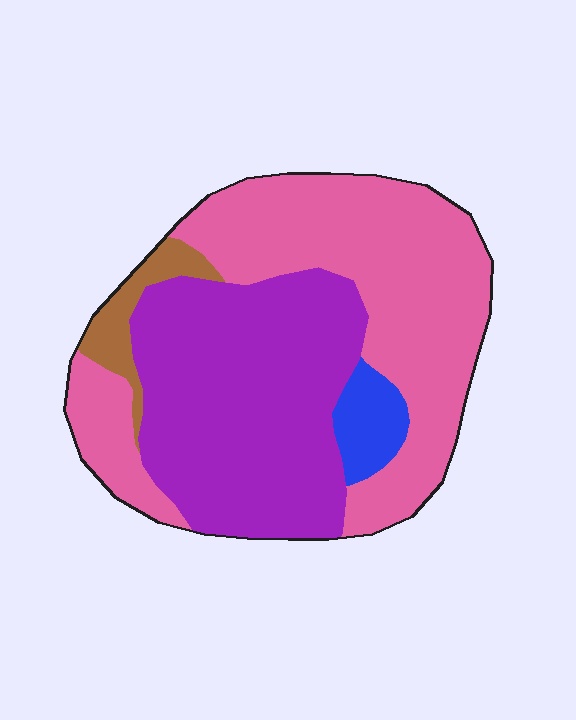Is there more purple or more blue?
Purple.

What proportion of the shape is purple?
Purple takes up between a third and a half of the shape.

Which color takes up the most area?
Pink, at roughly 45%.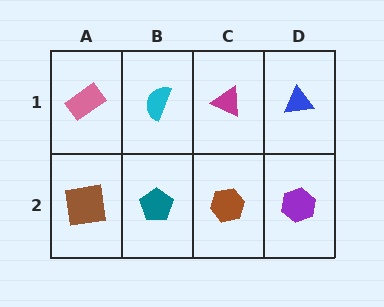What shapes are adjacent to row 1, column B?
A teal pentagon (row 2, column B), a pink rectangle (row 1, column A), a magenta triangle (row 1, column C).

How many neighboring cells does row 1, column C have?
3.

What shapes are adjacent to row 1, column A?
A brown square (row 2, column A), a cyan semicircle (row 1, column B).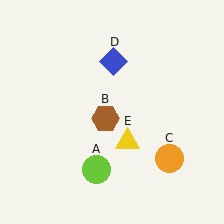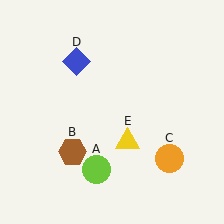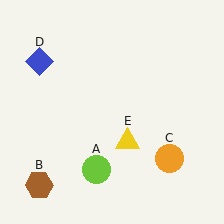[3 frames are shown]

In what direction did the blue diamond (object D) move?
The blue diamond (object D) moved left.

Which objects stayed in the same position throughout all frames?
Lime circle (object A) and orange circle (object C) and yellow triangle (object E) remained stationary.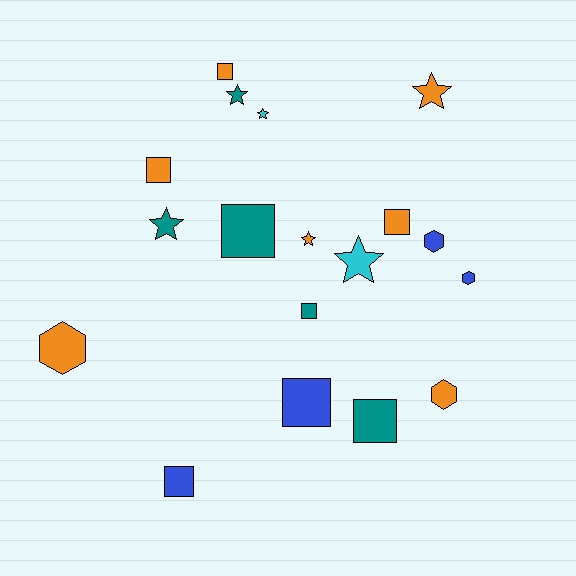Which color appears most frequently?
Orange, with 7 objects.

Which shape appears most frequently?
Square, with 8 objects.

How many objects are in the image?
There are 18 objects.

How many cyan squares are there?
There are no cyan squares.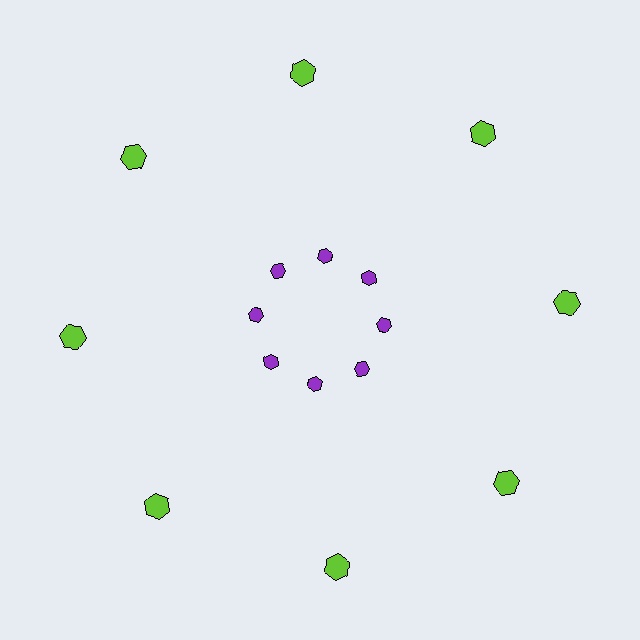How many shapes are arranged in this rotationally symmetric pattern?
There are 16 shapes, arranged in 8 groups of 2.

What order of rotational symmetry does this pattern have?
This pattern has 8-fold rotational symmetry.